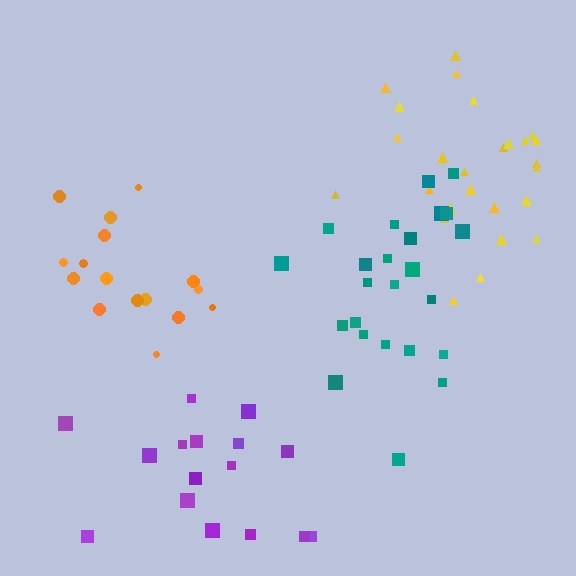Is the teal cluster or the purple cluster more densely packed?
Teal.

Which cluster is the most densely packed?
Orange.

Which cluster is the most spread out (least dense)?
Purple.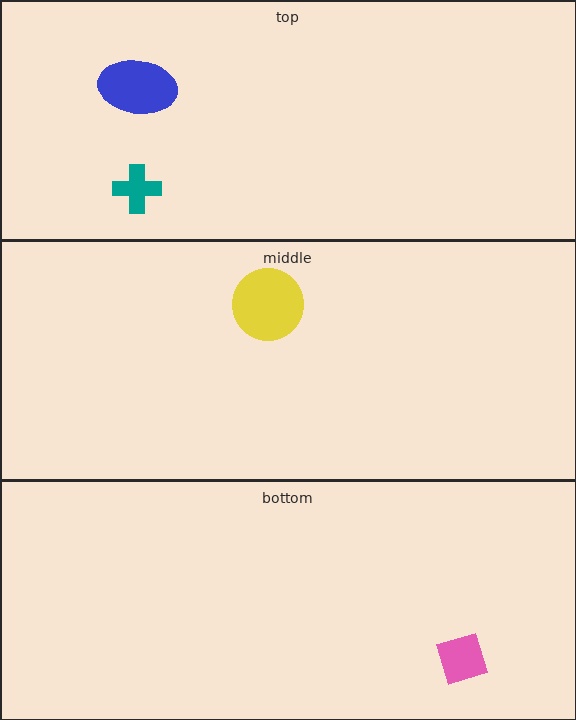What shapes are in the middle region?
The yellow circle.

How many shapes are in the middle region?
1.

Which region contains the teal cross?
The top region.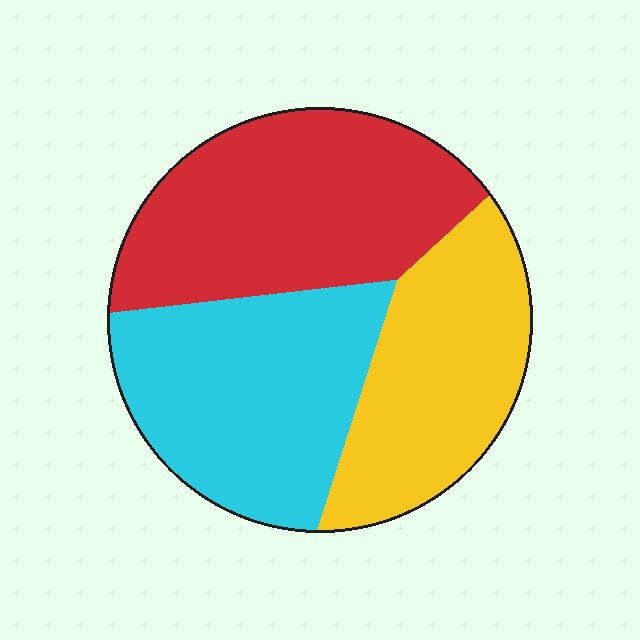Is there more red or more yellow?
Red.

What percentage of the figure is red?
Red covers 37% of the figure.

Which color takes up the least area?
Yellow, at roughly 30%.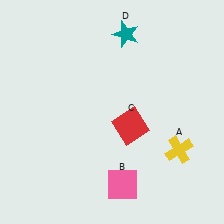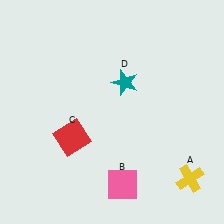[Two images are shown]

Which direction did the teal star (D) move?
The teal star (D) moved down.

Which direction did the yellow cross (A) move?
The yellow cross (A) moved down.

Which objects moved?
The objects that moved are: the yellow cross (A), the red square (C), the teal star (D).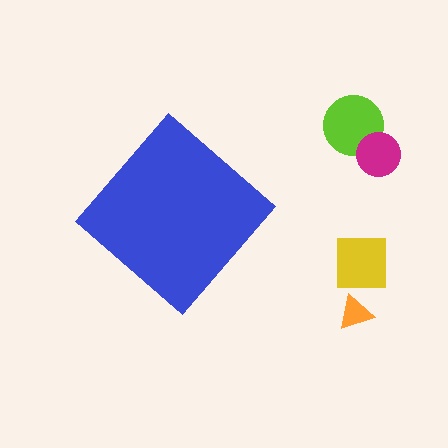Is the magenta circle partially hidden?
No, the magenta circle is fully visible.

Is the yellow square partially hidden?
No, the yellow square is fully visible.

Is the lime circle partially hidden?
No, the lime circle is fully visible.